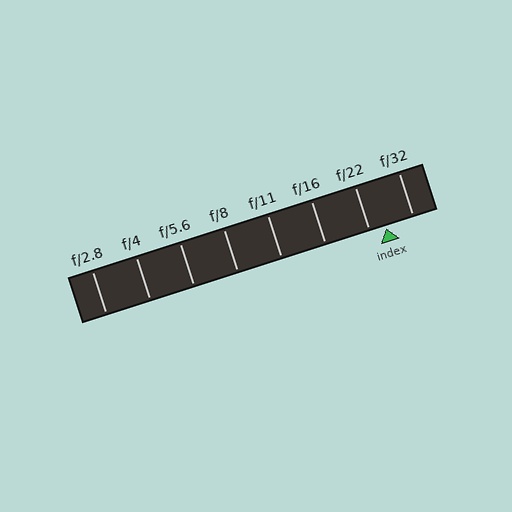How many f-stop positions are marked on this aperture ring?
There are 8 f-stop positions marked.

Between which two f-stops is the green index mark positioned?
The index mark is between f/22 and f/32.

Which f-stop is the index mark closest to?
The index mark is closest to f/22.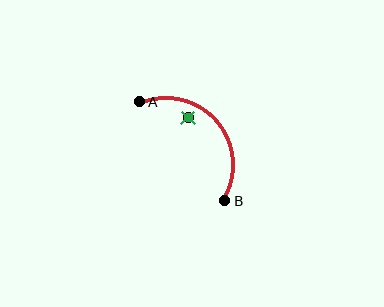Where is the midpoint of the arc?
The arc midpoint is the point on the curve farthest from the straight line joining A and B. It sits above and to the right of that line.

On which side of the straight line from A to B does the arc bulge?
The arc bulges above and to the right of the straight line connecting A and B.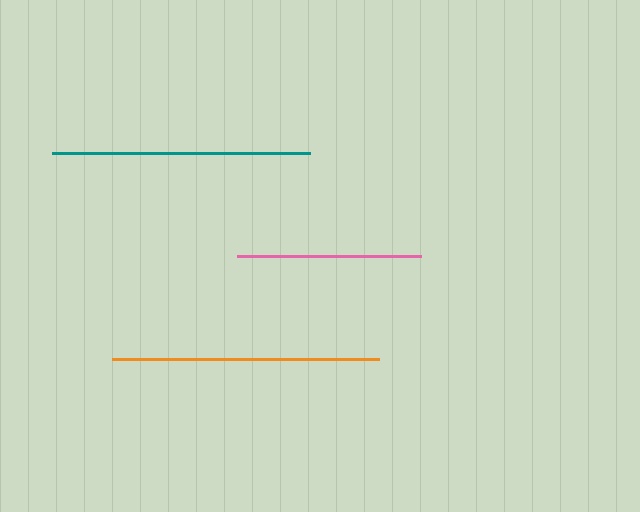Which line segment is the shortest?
The pink line is the shortest at approximately 184 pixels.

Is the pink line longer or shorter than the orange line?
The orange line is longer than the pink line.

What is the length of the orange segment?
The orange segment is approximately 267 pixels long.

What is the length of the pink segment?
The pink segment is approximately 184 pixels long.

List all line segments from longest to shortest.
From longest to shortest: orange, teal, pink.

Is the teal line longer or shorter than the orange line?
The orange line is longer than the teal line.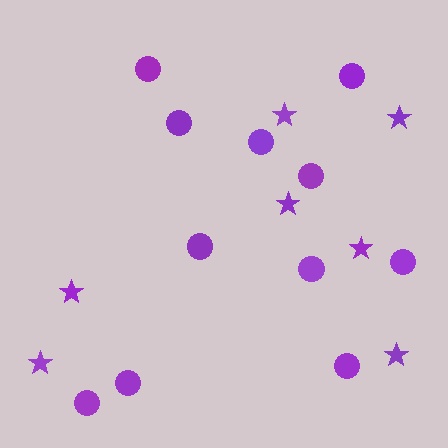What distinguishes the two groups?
There are 2 groups: one group of circles (11) and one group of stars (7).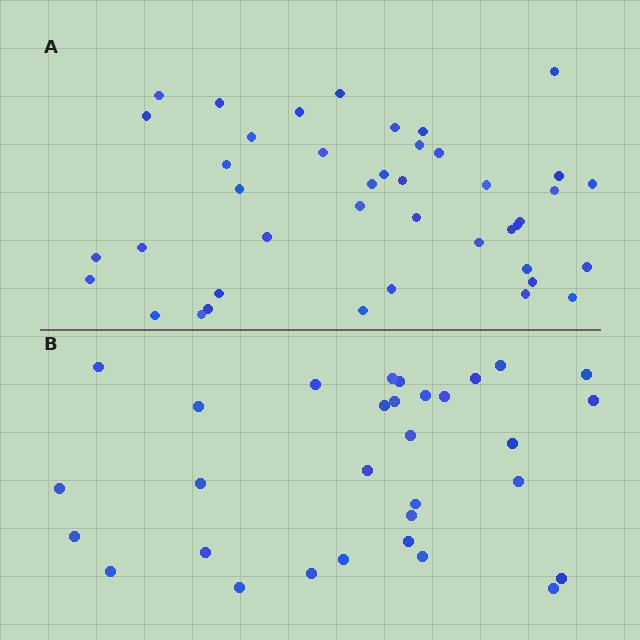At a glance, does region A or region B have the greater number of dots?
Region A (the top region) has more dots.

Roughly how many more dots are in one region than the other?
Region A has roughly 12 or so more dots than region B.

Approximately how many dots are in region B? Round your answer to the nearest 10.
About 30 dots. (The exact count is 31, which rounds to 30.)